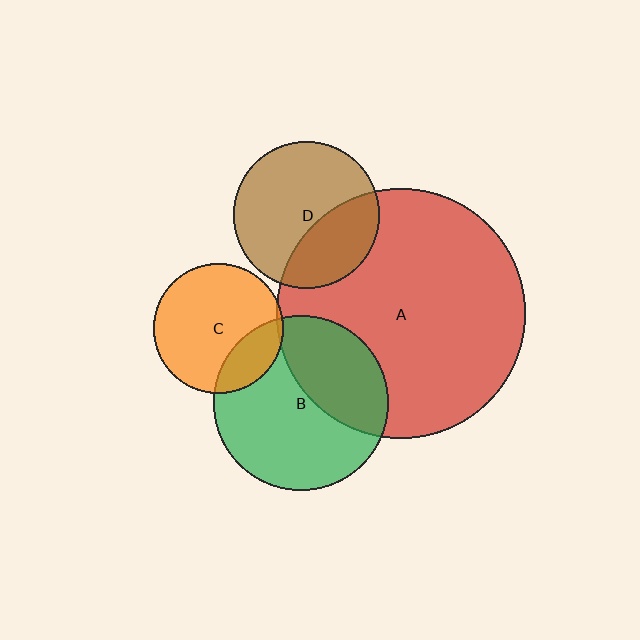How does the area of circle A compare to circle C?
Approximately 3.7 times.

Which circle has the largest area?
Circle A (red).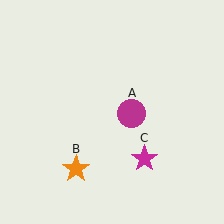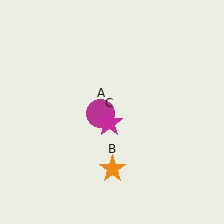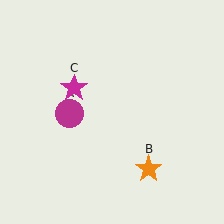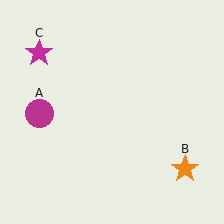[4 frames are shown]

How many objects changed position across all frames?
3 objects changed position: magenta circle (object A), orange star (object B), magenta star (object C).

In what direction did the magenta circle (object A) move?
The magenta circle (object A) moved left.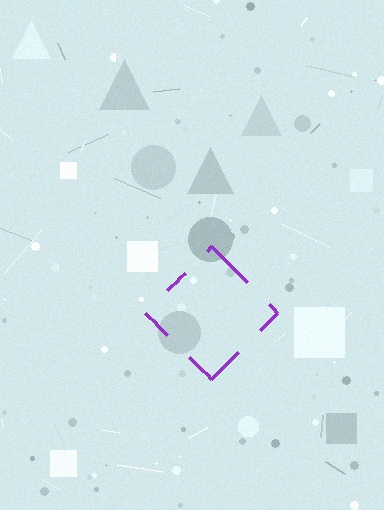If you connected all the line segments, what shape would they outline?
They would outline a diamond.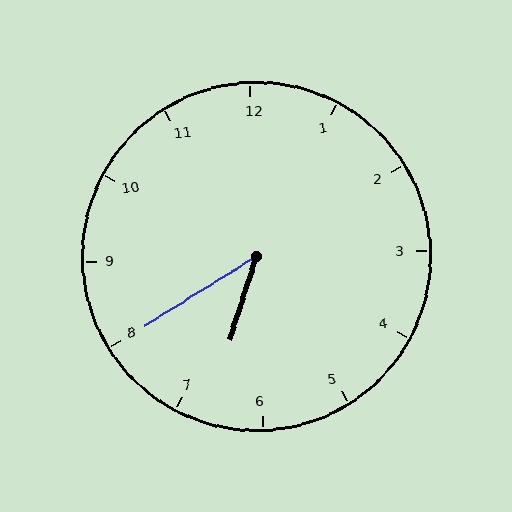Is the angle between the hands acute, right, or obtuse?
It is acute.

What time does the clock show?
6:40.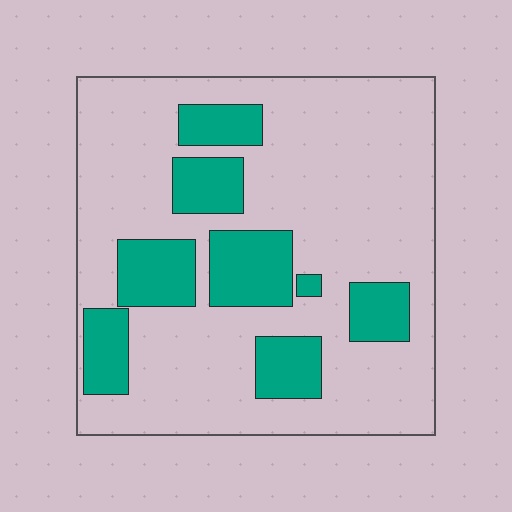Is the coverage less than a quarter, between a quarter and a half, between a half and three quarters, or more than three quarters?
Less than a quarter.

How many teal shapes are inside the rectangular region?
8.